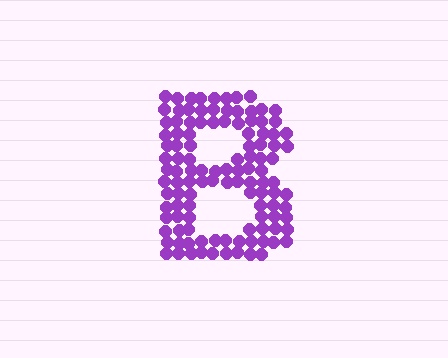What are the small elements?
The small elements are circles.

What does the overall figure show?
The overall figure shows the letter B.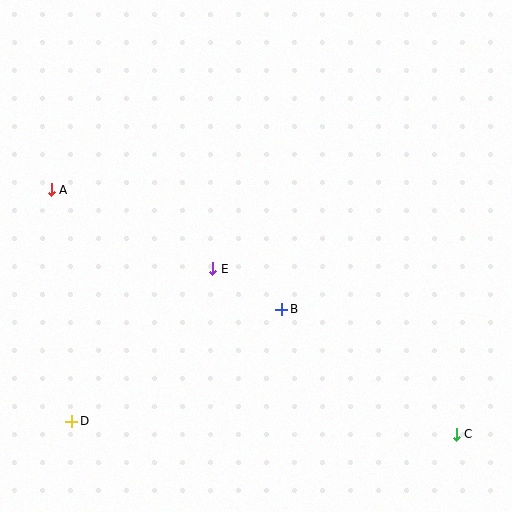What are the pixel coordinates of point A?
Point A is at (51, 190).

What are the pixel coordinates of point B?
Point B is at (282, 309).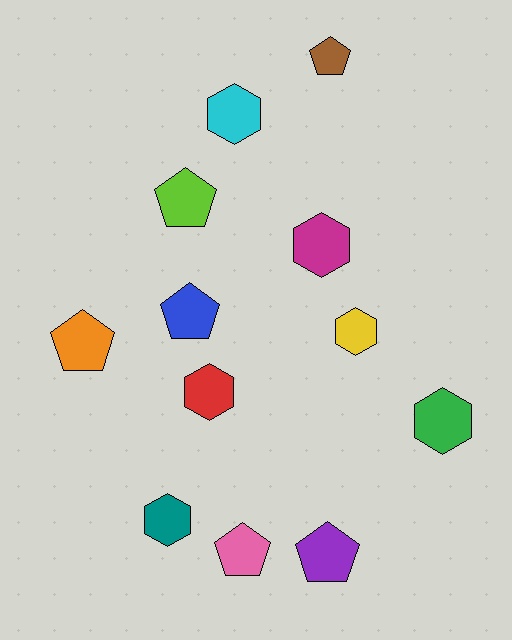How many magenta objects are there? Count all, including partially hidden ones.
There is 1 magenta object.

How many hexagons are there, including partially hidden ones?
There are 6 hexagons.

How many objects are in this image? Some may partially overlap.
There are 12 objects.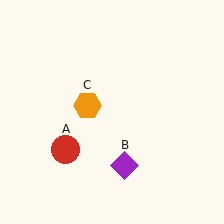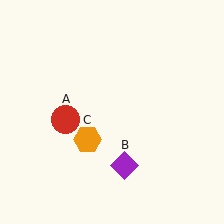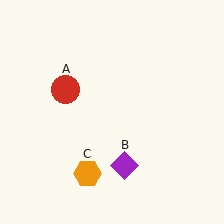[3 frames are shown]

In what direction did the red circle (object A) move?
The red circle (object A) moved up.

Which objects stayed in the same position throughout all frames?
Purple diamond (object B) remained stationary.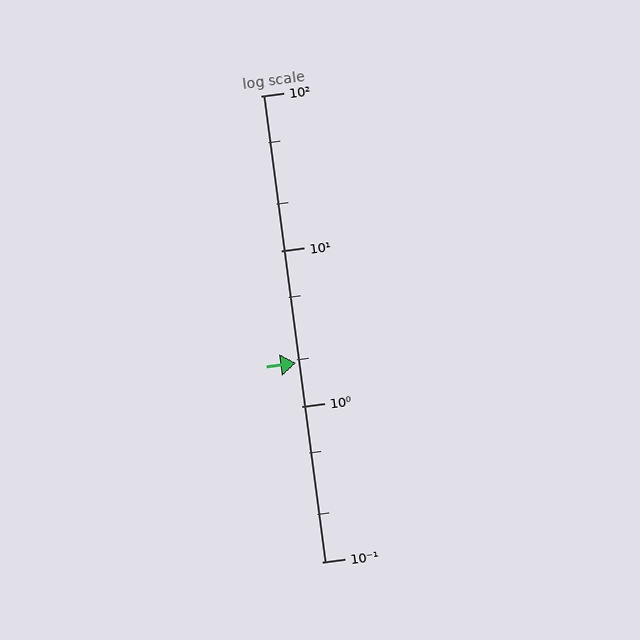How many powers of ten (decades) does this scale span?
The scale spans 3 decades, from 0.1 to 100.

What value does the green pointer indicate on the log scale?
The pointer indicates approximately 1.9.